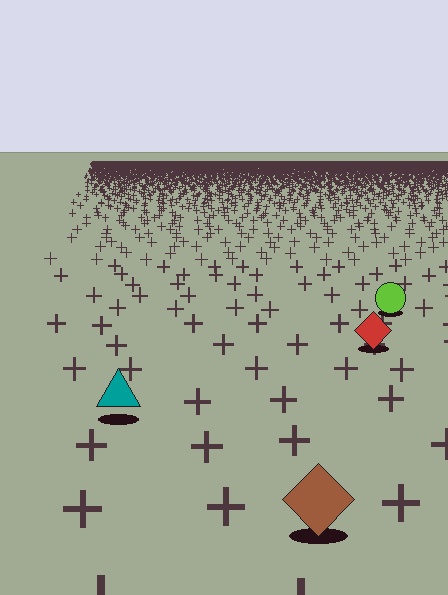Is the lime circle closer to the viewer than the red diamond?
No. The red diamond is closer — you can tell from the texture gradient: the ground texture is coarser near it.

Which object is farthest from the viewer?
The lime circle is farthest from the viewer. It appears smaller and the ground texture around it is denser.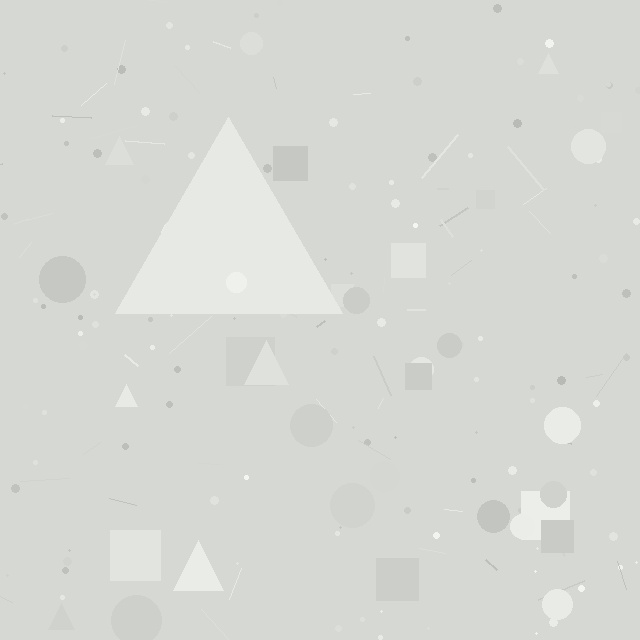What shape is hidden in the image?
A triangle is hidden in the image.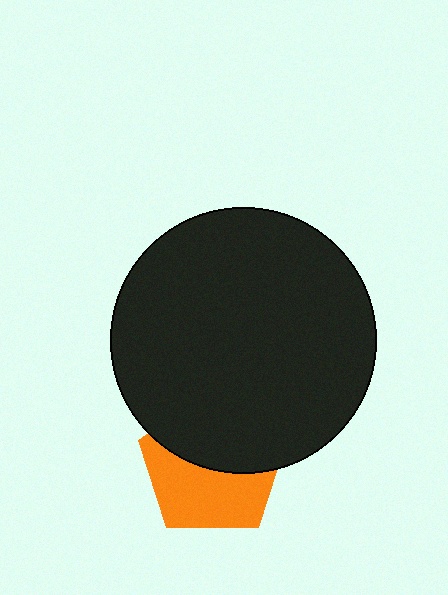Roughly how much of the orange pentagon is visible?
About half of it is visible (roughly 50%).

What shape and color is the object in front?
The object in front is a black circle.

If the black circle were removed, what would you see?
You would see the complete orange pentagon.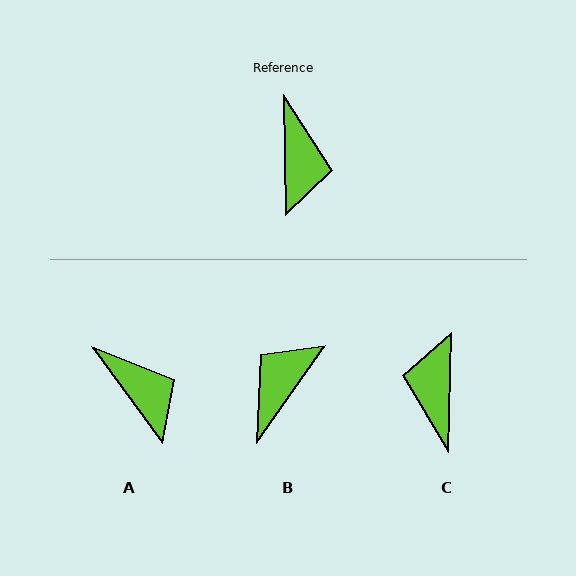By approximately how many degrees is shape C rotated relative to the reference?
Approximately 178 degrees counter-clockwise.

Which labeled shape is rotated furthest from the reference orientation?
C, about 178 degrees away.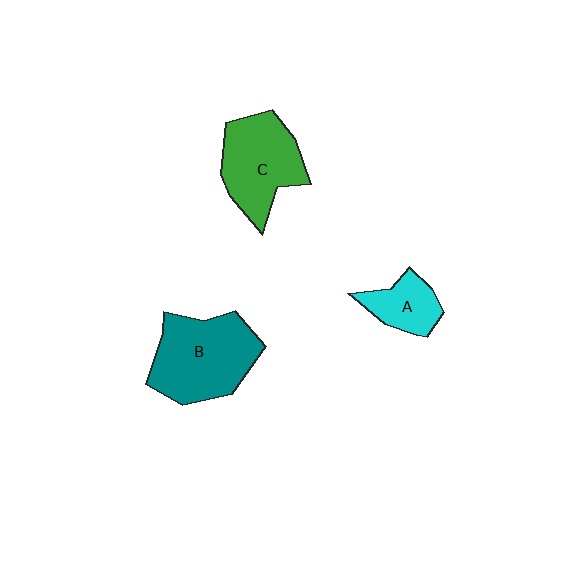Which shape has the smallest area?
Shape A (cyan).